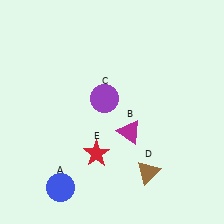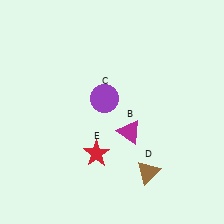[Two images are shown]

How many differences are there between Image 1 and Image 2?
There is 1 difference between the two images.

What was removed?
The blue circle (A) was removed in Image 2.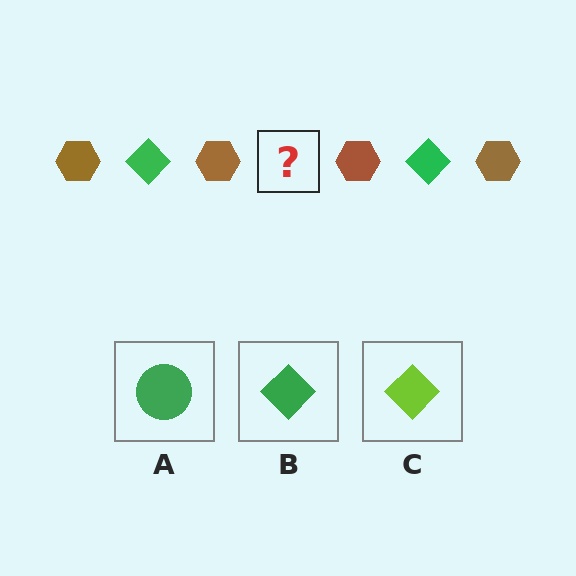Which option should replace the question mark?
Option B.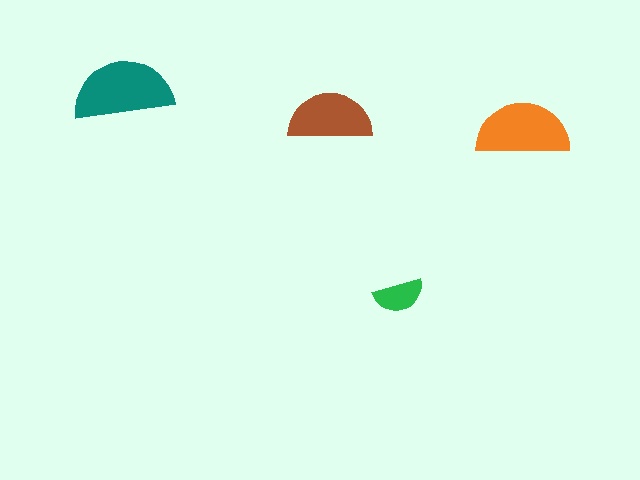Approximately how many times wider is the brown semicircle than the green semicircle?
About 1.5 times wider.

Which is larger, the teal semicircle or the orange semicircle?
The teal one.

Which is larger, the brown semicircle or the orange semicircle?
The orange one.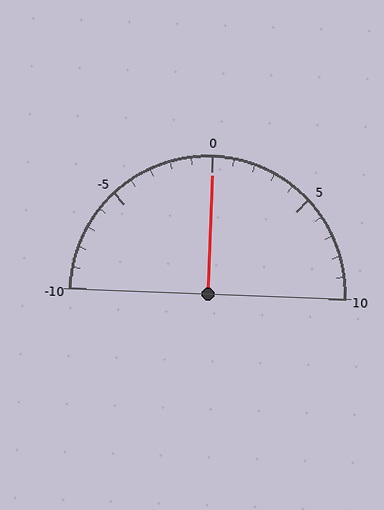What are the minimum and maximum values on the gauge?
The gauge ranges from -10 to 10.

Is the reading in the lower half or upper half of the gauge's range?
The reading is in the upper half of the range (-10 to 10).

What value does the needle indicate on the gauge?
The needle indicates approximately 0.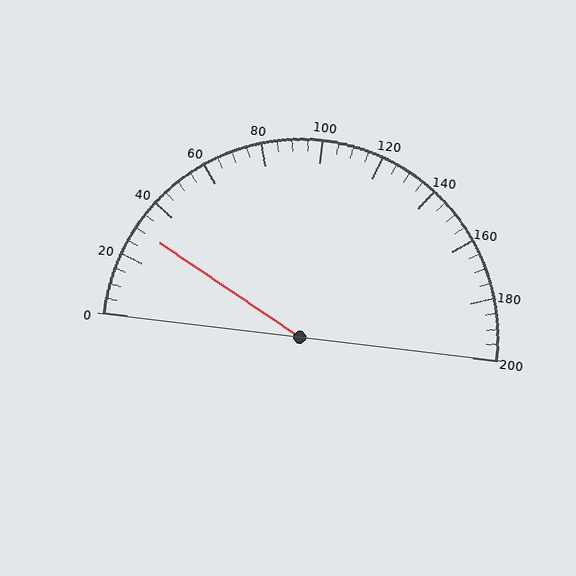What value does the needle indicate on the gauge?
The needle indicates approximately 30.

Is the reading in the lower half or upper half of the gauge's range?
The reading is in the lower half of the range (0 to 200).